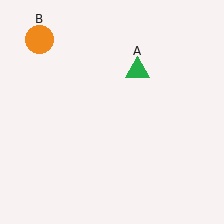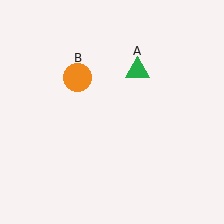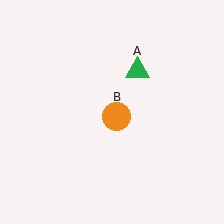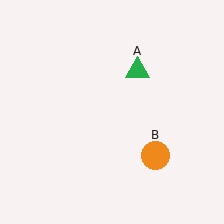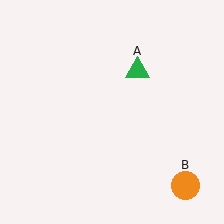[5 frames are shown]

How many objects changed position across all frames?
1 object changed position: orange circle (object B).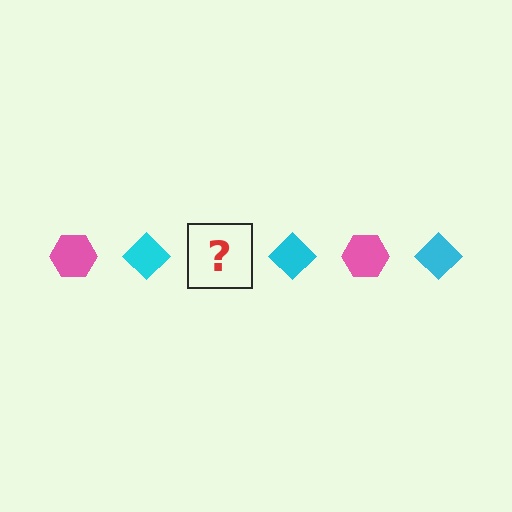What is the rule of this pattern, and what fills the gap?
The rule is that the pattern alternates between pink hexagon and cyan diamond. The gap should be filled with a pink hexagon.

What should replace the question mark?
The question mark should be replaced with a pink hexagon.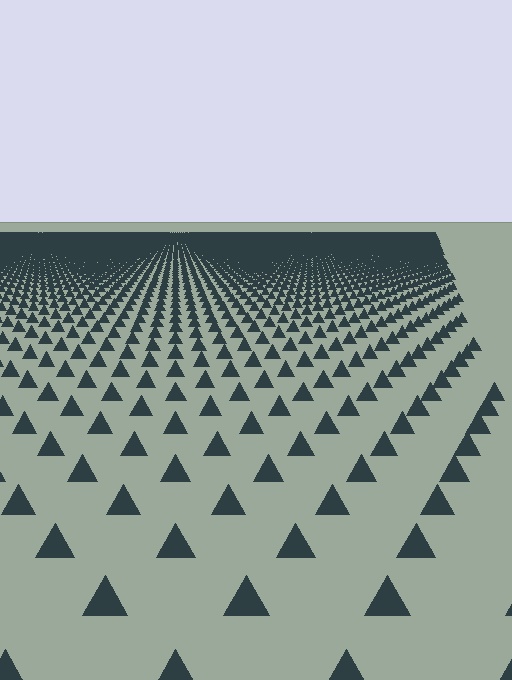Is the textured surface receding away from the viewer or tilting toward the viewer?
The surface is receding away from the viewer. Texture elements get smaller and denser toward the top.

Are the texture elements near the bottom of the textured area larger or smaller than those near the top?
Larger. Near the bottom, elements are closer to the viewer and appear at a bigger on-screen size.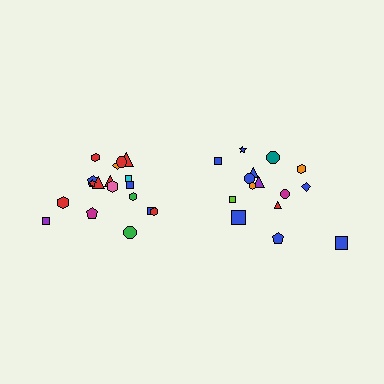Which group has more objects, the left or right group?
The left group.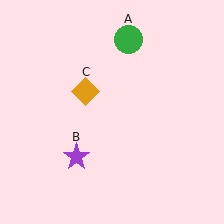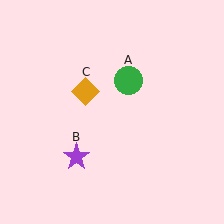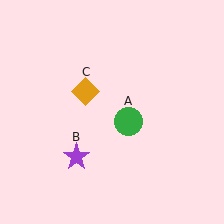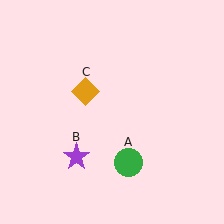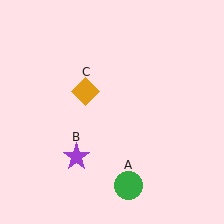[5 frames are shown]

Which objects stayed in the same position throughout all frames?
Purple star (object B) and orange diamond (object C) remained stationary.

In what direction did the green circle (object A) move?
The green circle (object A) moved down.